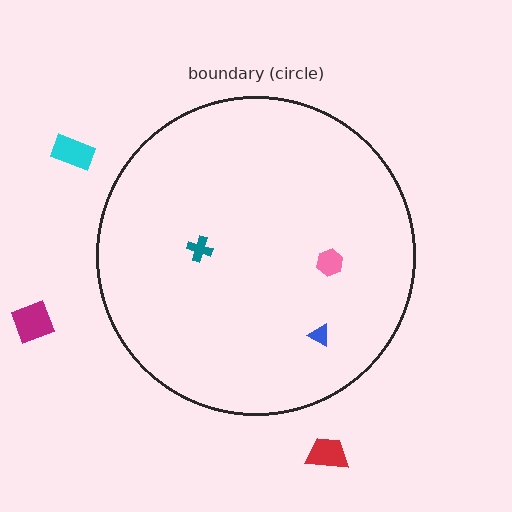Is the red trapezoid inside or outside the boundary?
Outside.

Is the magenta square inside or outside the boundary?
Outside.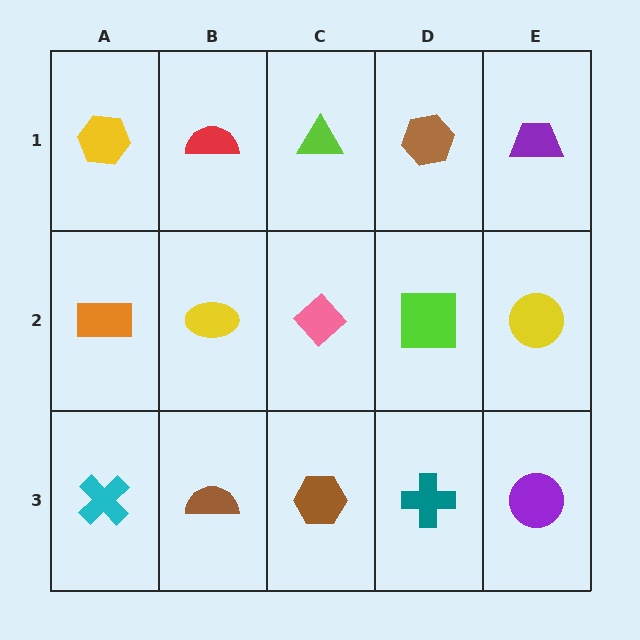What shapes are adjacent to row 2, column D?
A brown hexagon (row 1, column D), a teal cross (row 3, column D), a pink diamond (row 2, column C), a yellow circle (row 2, column E).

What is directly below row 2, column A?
A cyan cross.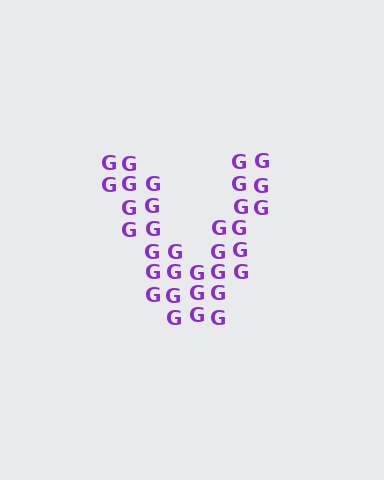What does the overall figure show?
The overall figure shows the letter V.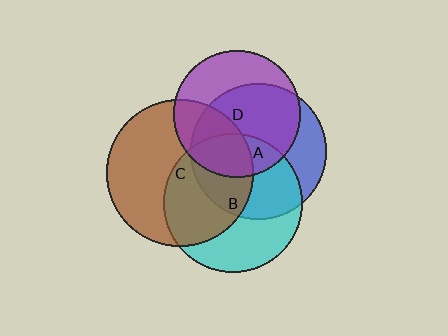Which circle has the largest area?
Circle C (brown).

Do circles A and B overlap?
Yes.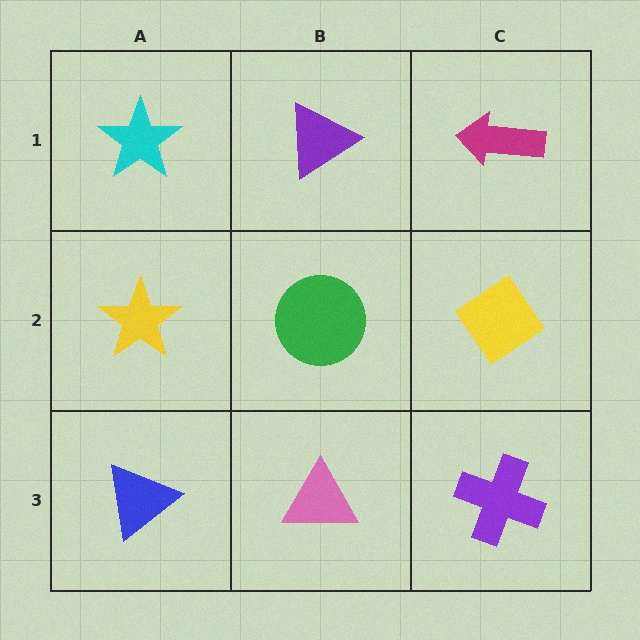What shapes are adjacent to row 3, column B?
A green circle (row 2, column B), a blue triangle (row 3, column A), a purple cross (row 3, column C).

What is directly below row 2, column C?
A purple cross.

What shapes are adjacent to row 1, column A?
A yellow star (row 2, column A), a purple triangle (row 1, column B).